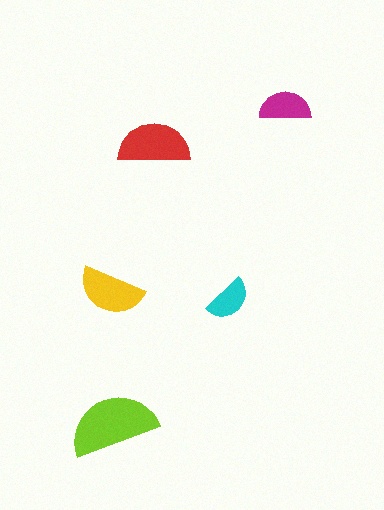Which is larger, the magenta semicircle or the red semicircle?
The red one.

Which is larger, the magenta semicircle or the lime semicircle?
The lime one.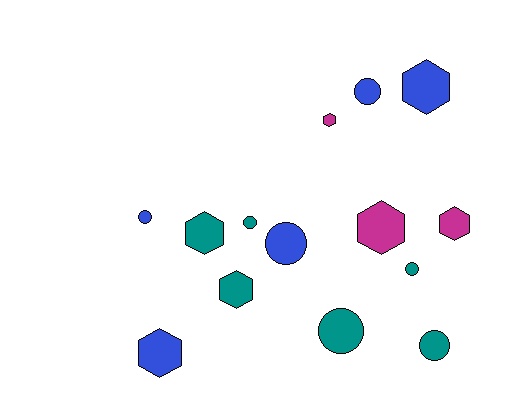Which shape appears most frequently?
Hexagon, with 7 objects.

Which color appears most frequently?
Teal, with 6 objects.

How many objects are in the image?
There are 14 objects.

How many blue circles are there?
There are 3 blue circles.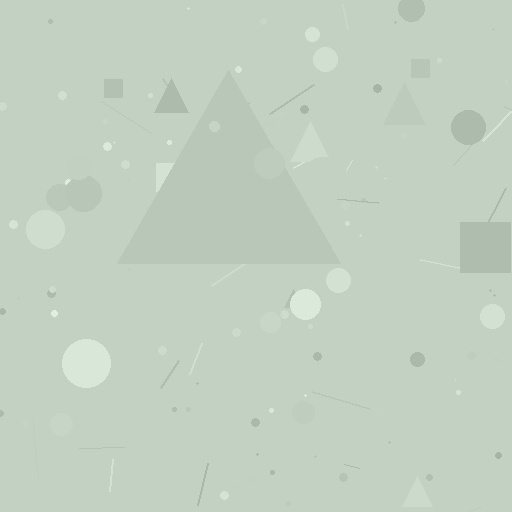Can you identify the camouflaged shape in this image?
The camouflaged shape is a triangle.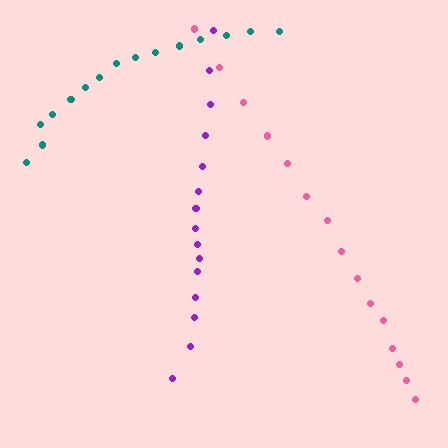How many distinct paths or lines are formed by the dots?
There are 3 distinct paths.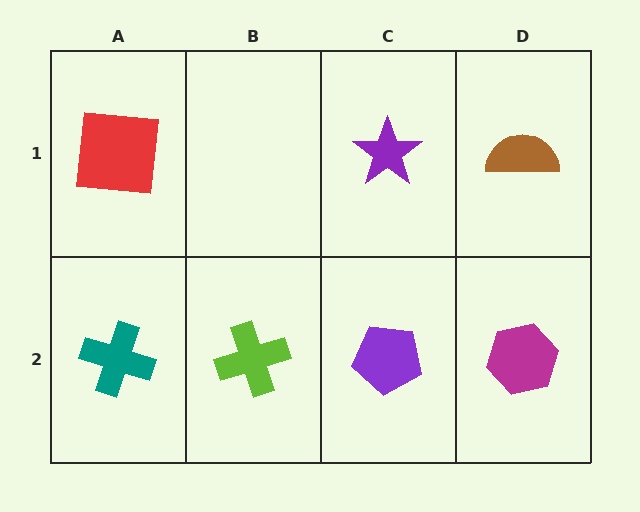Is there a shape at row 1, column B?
No, that cell is empty.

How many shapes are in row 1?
3 shapes.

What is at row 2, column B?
A lime cross.